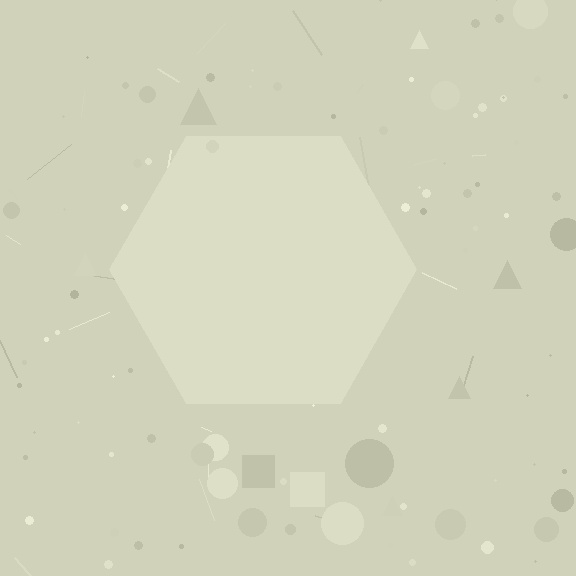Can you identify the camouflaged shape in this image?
The camouflaged shape is a hexagon.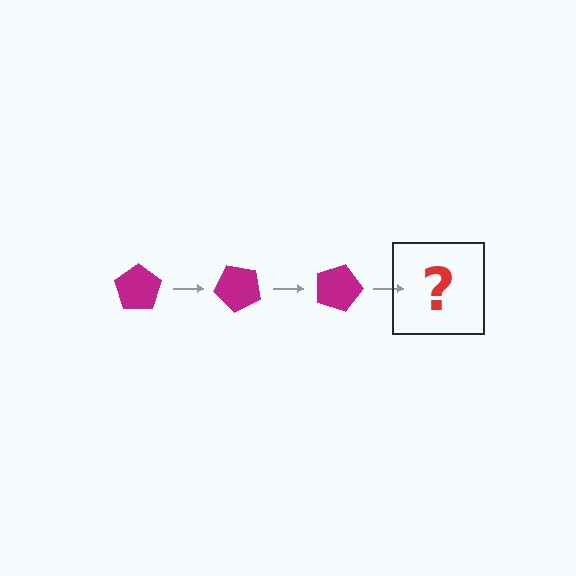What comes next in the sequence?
The next element should be a magenta pentagon rotated 135 degrees.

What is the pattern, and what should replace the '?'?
The pattern is that the pentagon rotates 45 degrees each step. The '?' should be a magenta pentagon rotated 135 degrees.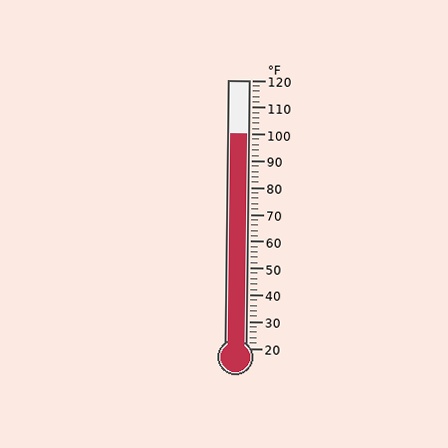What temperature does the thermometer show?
The thermometer shows approximately 100°F.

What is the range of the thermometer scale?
The thermometer scale ranges from 20°F to 120°F.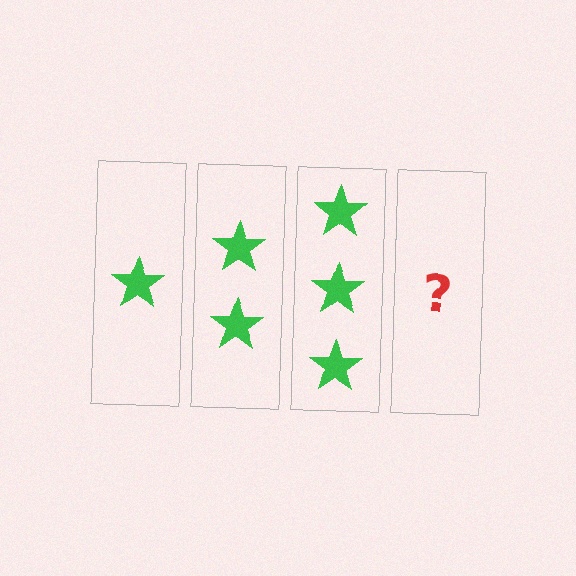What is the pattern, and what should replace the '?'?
The pattern is that each step adds one more star. The '?' should be 4 stars.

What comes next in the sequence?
The next element should be 4 stars.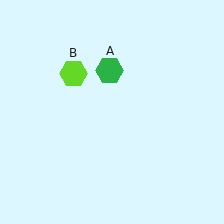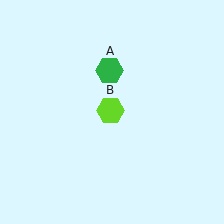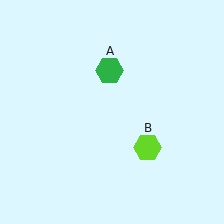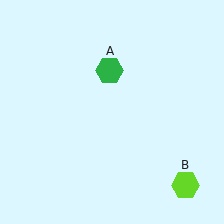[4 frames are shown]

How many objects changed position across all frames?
1 object changed position: lime hexagon (object B).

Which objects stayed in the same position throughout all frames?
Green hexagon (object A) remained stationary.